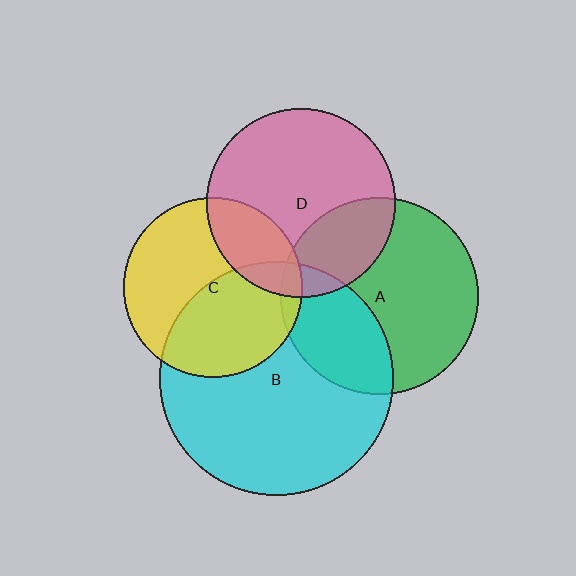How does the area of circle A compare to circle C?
Approximately 1.2 times.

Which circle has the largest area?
Circle B (cyan).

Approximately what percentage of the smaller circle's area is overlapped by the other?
Approximately 10%.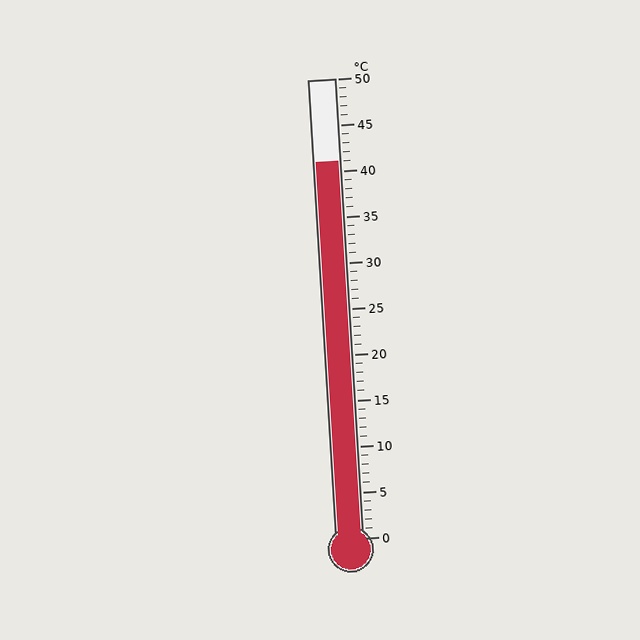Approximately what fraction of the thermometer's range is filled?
The thermometer is filled to approximately 80% of its range.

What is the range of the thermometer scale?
The thermometer scale ranges from 0°C to 50°C.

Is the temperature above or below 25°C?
The temperature is above 25°C.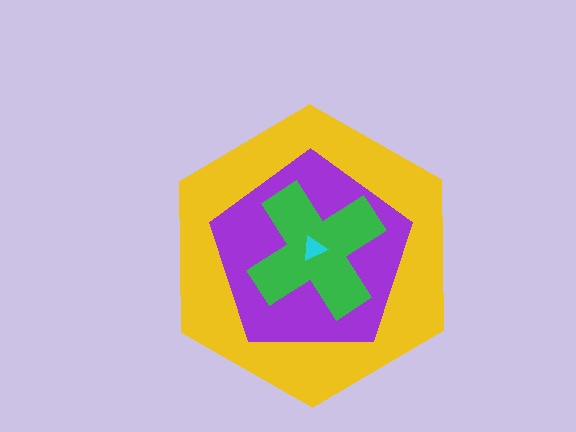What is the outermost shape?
The yellow hexagon.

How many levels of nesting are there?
4.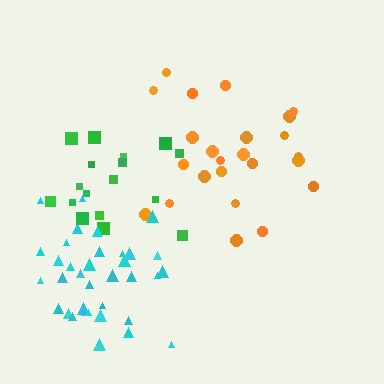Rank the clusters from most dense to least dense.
cyan, orange, green.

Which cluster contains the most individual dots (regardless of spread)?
Cyan (35).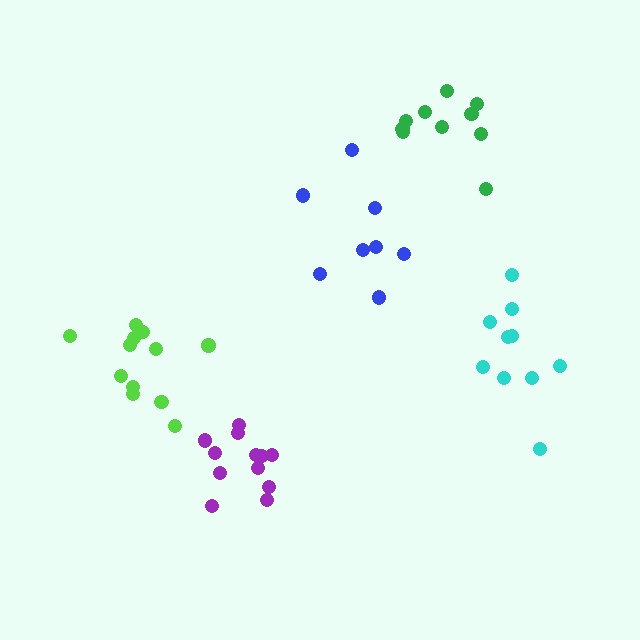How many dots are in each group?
Group 1: 8 dots, Group 2: 12 dots, Group 3: 10 dots, Group 4: 12 dots, Group 5: 10 dots (52 total).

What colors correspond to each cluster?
The clusters are colored: blue, purple, cyan, lime, green.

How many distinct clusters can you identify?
There are 5 distinct clusters.